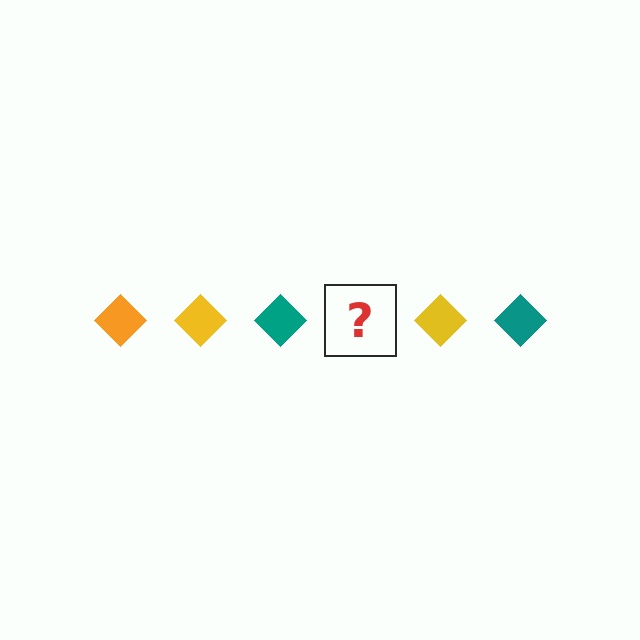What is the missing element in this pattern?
The missing element is an orange diamond.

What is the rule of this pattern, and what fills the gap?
The rule is that the pattern cycles through orange, yellow, teal diamonds. The gap should be filled with an orange diamond.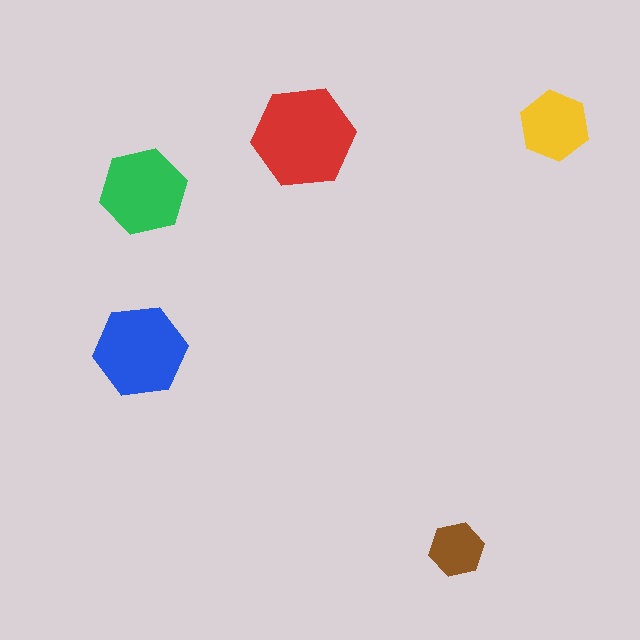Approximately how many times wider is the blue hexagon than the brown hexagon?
About 1.5 times wider.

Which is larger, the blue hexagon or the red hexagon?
The red one.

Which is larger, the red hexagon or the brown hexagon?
The red one.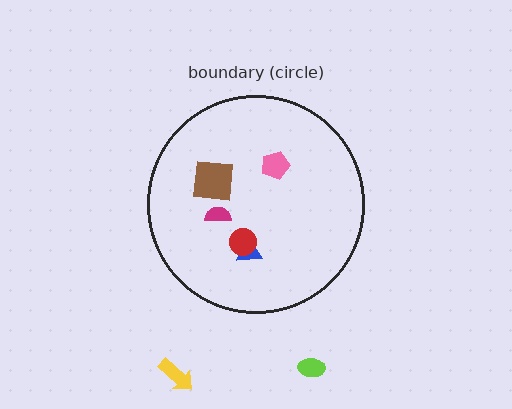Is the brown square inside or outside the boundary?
Inside.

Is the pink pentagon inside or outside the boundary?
Inside.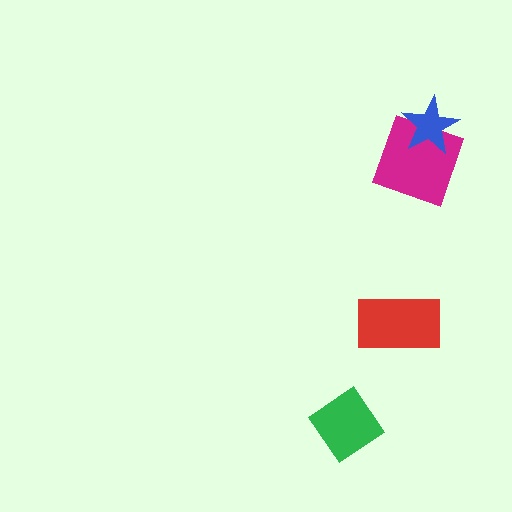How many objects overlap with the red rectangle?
0 objects overlap with the red rectangle.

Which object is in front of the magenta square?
The blue star is in front of the magenta square.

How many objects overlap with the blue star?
1 object overlaps with the blue star.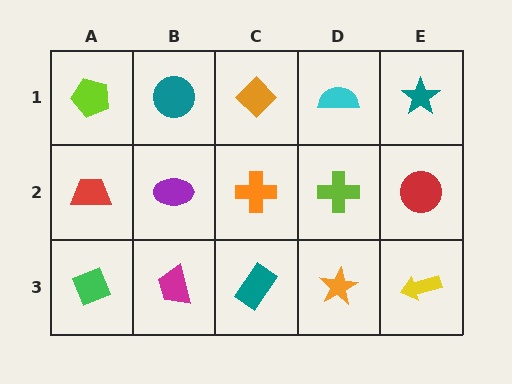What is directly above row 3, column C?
An orange cross.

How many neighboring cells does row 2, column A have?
3.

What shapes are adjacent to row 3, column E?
A red circle (row 2, column E), an orange star (row 3, column D).